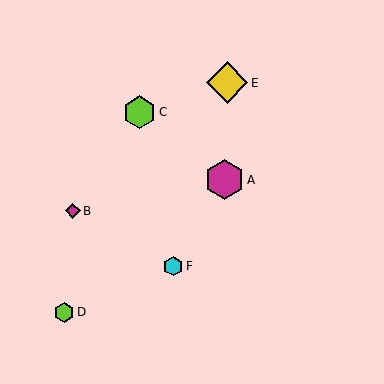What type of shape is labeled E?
Shape E is a yellow diamond.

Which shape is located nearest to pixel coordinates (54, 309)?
The lime hexagon (labeled D) at (64, 312) is nearest to that location.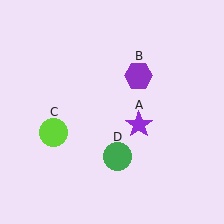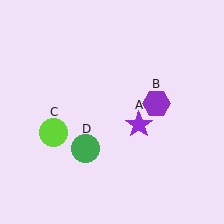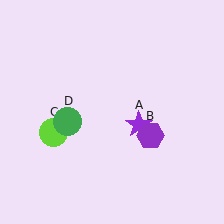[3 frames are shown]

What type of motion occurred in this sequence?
The purple hexagon (object B), green circle (object D) rotated clockwise around the center of the scene.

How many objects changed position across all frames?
2 objects changed position: purple hexagon (object B), green circle (object D).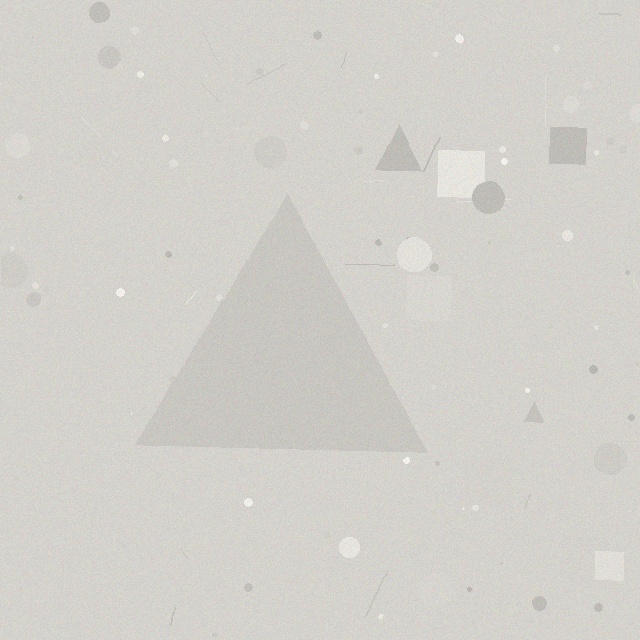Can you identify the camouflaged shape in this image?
The camouflaged shape is a triangle.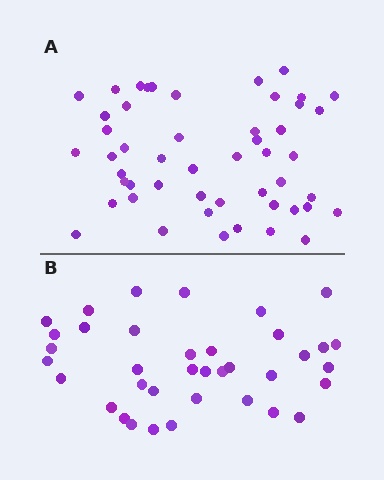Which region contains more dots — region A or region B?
Region A (the top region) has more dots.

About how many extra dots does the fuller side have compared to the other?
Region A has approximately 15 more dots than region B.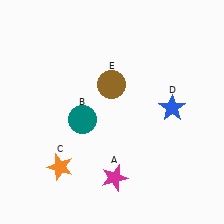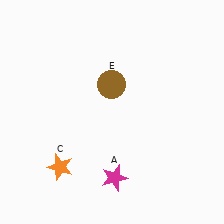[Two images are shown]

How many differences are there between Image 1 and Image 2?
There are 2 differences between the two images.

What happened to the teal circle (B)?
The teal circle (B) was removed in Image 2. It was in the bottom-left area of Image 1.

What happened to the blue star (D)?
The blue star (D) was removed in Image 2. It was in the top-right area of Image 1.